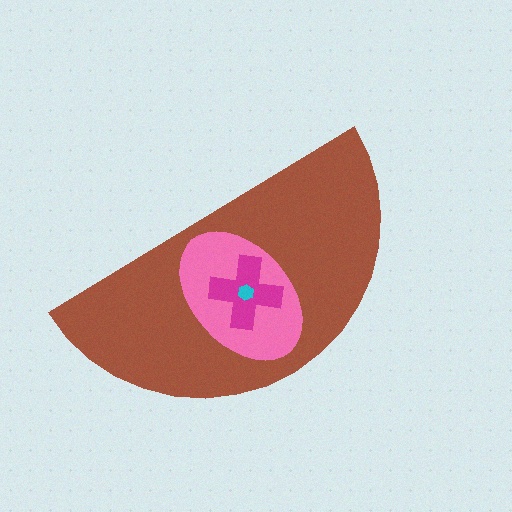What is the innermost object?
The cyan hexagon.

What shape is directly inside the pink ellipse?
The magenta cross.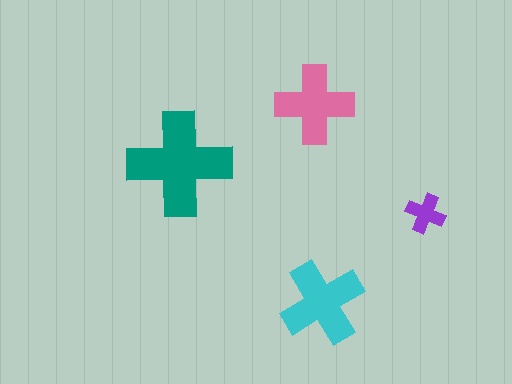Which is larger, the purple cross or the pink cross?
The pink one.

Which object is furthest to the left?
The teal cross is leftmost.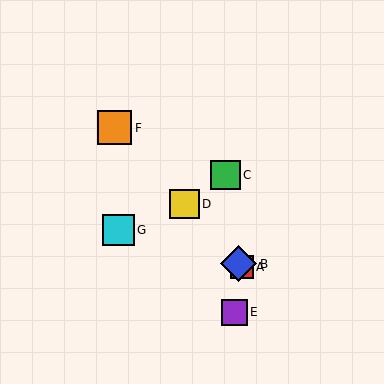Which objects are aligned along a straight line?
Objects A, B, D, F are aligned along a straight line.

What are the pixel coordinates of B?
Object B is at (239, 264).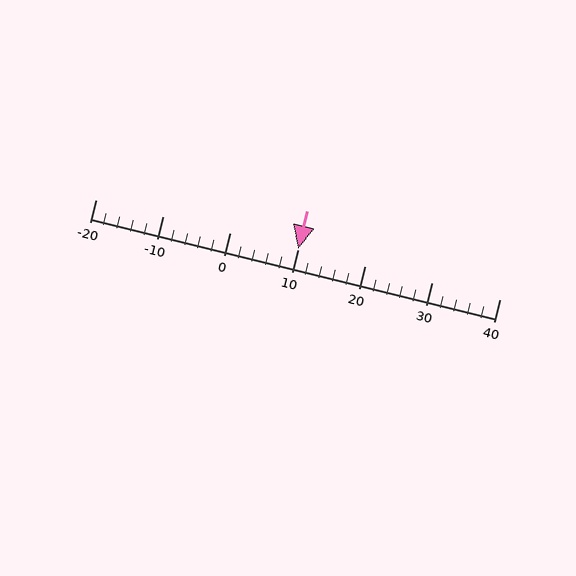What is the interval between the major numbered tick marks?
The major tick marks are spaced 10 units apart.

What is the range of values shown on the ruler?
The ruler shows values from -20 to 40.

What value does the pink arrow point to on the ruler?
The pink arrow points to approximately 10.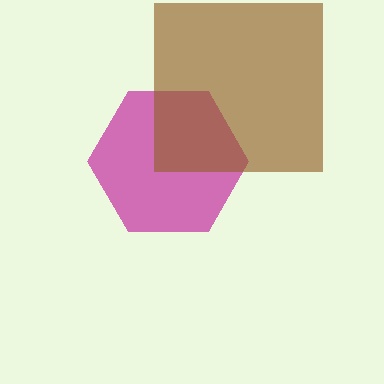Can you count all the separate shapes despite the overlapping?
Yes, there are 2 separate shapes.